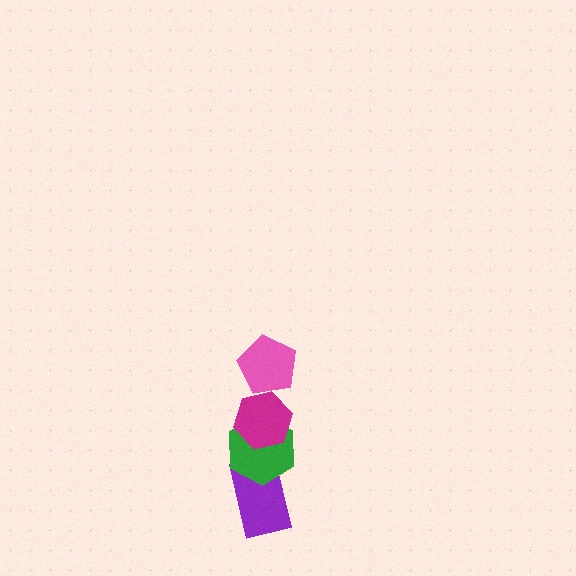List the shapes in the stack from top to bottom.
From top to bottom: the pink pentagon, the magenta hexagon, the green hexagon, the purple rectangle.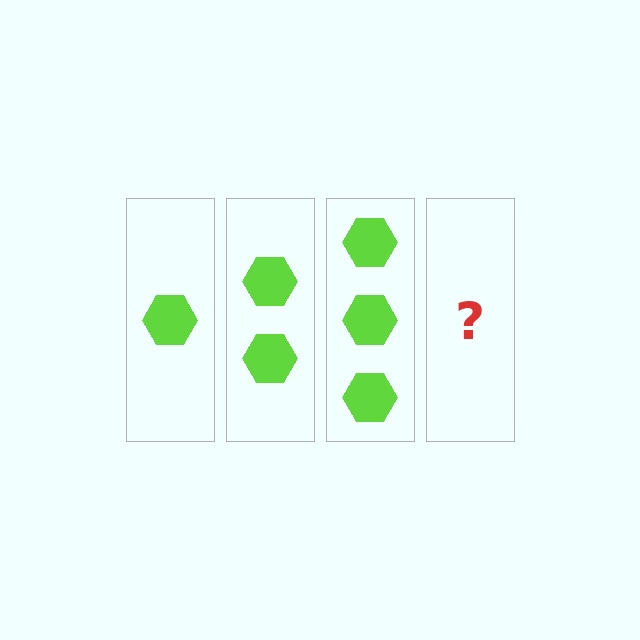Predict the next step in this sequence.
The next step is 4 hexagons.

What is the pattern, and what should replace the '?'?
The pattern is that each step adds one more hexagon. The '?' should be 4 hexagons.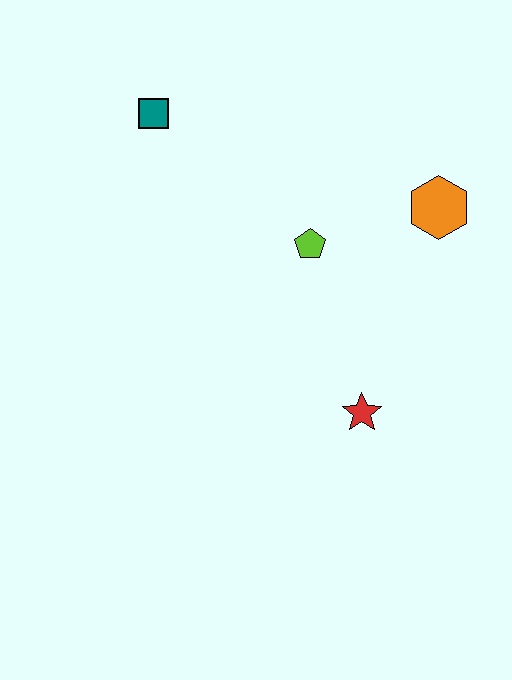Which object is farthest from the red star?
The teal square is farthest from the red star.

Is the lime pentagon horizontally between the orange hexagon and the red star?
No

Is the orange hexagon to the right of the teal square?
Yes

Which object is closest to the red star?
The lime pentagon is closest to the red star.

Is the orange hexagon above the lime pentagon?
Yes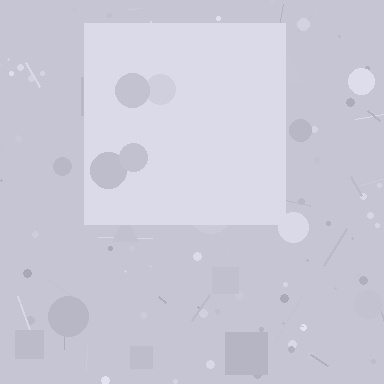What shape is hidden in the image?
A square is hidden in the image.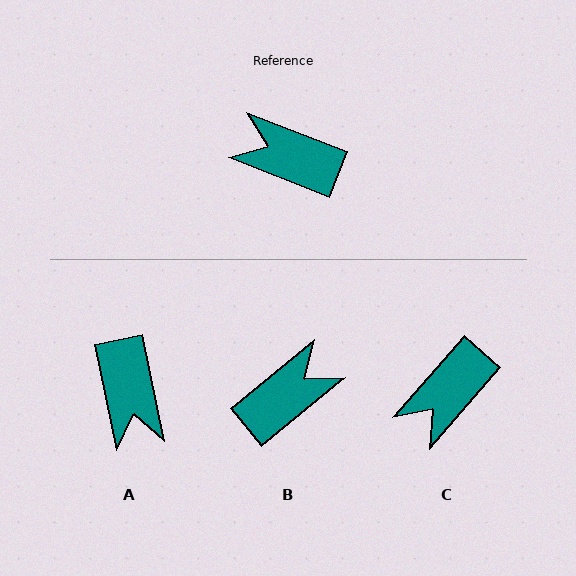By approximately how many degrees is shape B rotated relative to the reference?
Approximately 120 degrees clockwise.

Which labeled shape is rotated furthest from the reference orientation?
A, about 123 degrees away.